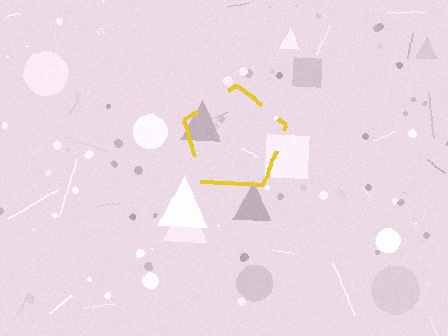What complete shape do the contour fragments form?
The contour fragments form a pentagon.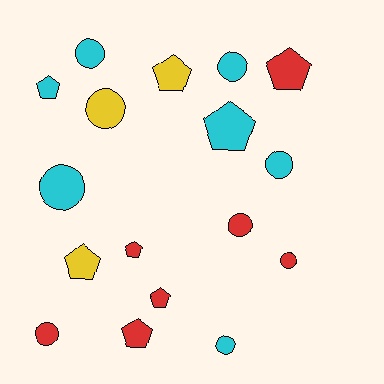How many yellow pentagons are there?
There are 2 yellow pentagons.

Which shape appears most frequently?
Circle, with 9 objects.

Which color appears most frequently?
Cyan, with 7 objects.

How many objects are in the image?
There are 17 objects.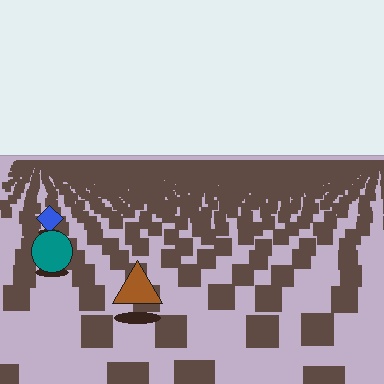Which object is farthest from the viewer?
The blue diamond is farthest from the viewer. It appears smaller and the ground texture around it is denser.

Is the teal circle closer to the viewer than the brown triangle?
No. The brown triangle is closer — you can tell from the texture gradient: the ground texture is coarser near it.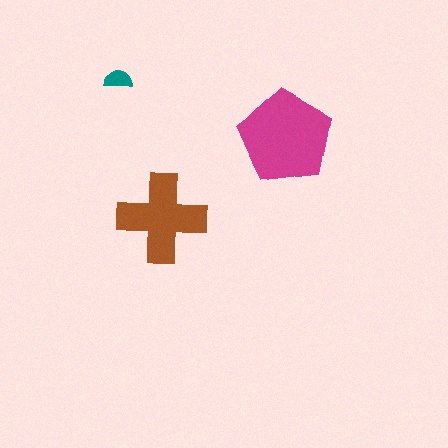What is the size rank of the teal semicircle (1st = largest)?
3rd.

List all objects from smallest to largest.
The teal semicircle, the brown cross, the magenta pentagon.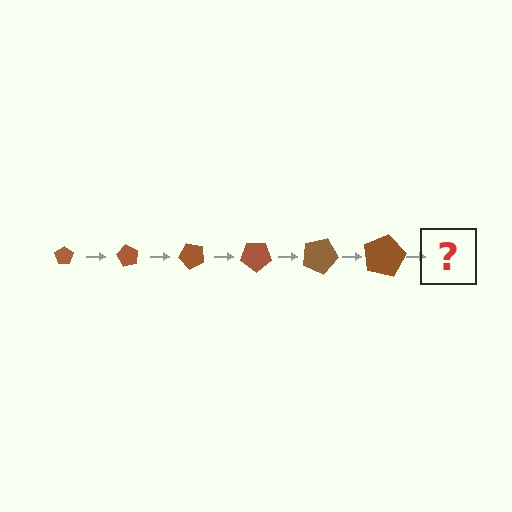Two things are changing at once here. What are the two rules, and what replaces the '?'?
The two rules are that the pentagon grows larger each step and it rotates 60 degrees each step. The '?' should be a pentagon, larger than the previous one and rotated 360 degrees from the start.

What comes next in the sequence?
The next element should be a pentagon, larger than the previous one and rotated 360 degrees from the start.